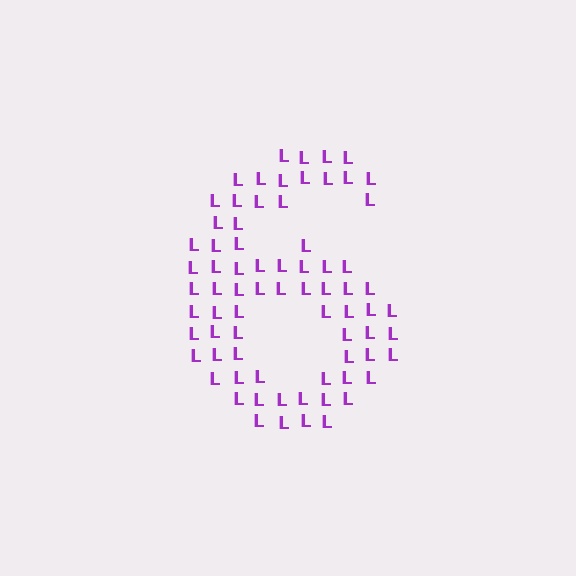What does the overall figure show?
The overall figure shows the digit 6.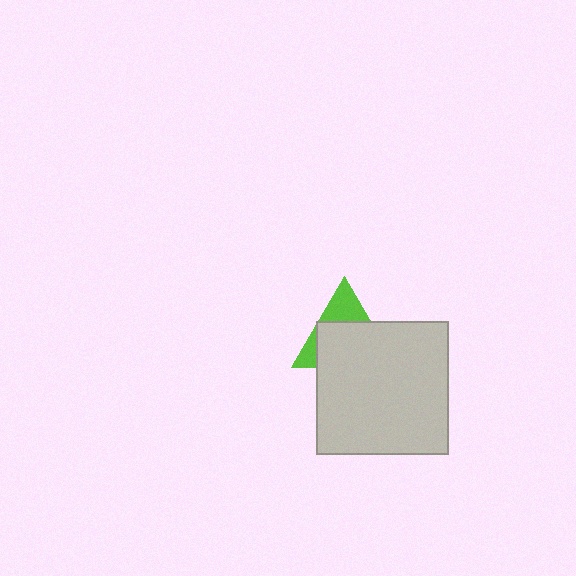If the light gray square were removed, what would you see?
You would see the complete lime triangle.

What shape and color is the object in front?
The object in front is a light gray square.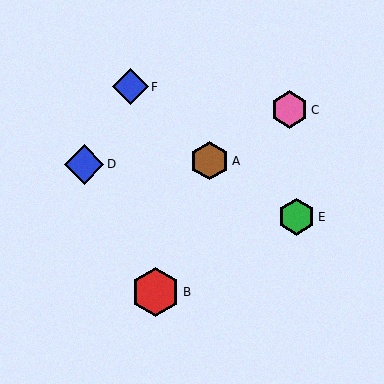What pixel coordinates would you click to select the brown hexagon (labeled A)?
Click at (209, 161) to select the brown hexagon A.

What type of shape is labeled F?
Shape F is a blue diamond.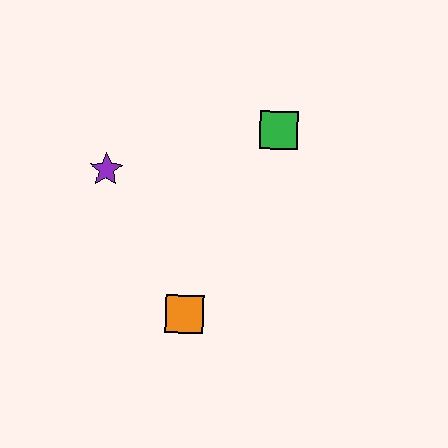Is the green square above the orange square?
Yes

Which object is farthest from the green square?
The orange square is farthest from the green square.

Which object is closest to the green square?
The purple star is closest to the green square.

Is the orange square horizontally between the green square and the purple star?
Yes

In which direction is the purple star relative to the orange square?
The purple star is above the orange square.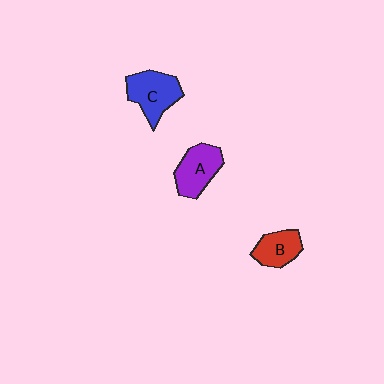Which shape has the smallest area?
Shape B (red).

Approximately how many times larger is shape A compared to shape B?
Approximately 1.3 times.